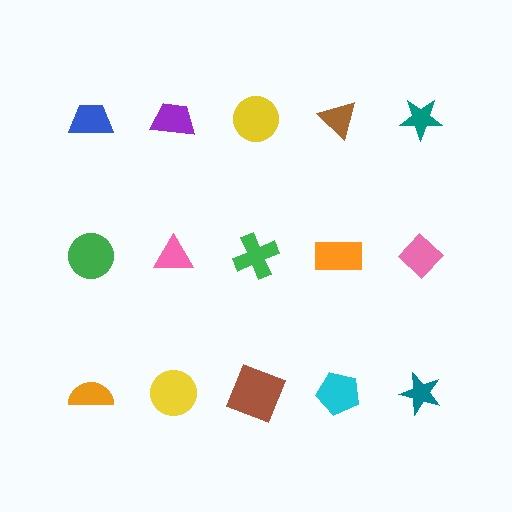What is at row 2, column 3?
A green cross.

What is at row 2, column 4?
An orange rectangle.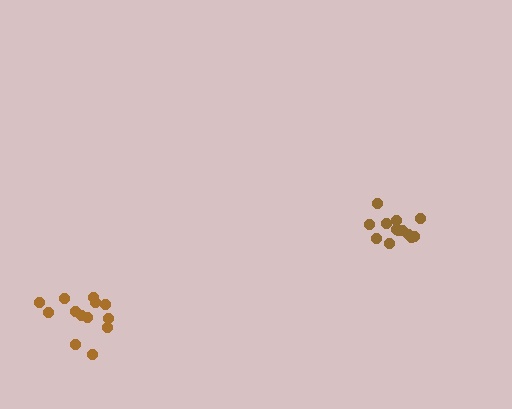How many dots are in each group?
Group 1: 13 dots, Group 2: 13 dots (26 total).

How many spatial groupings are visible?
There are 2 spatial groupings.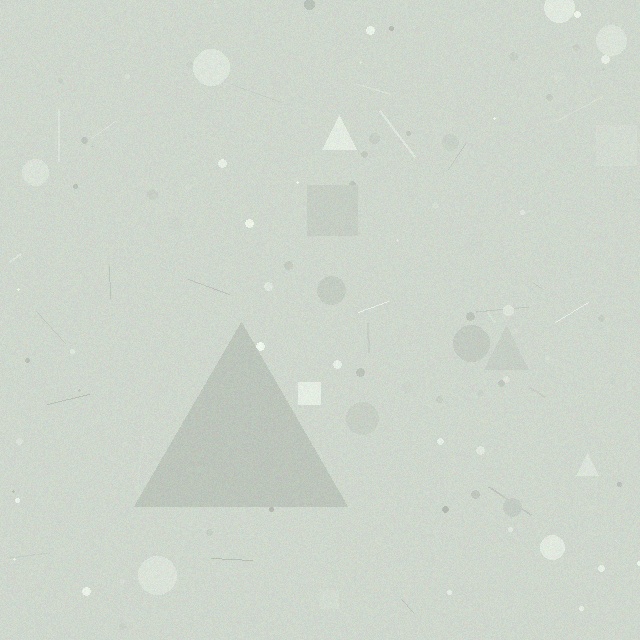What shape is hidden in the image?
A triangle is hidden in the image.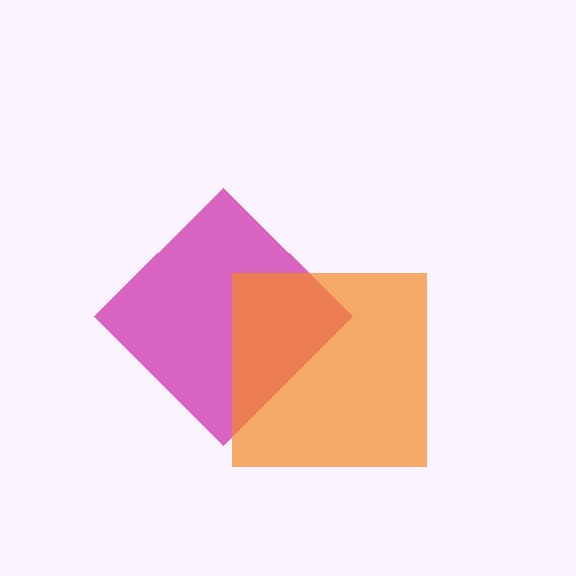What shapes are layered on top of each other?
The layered shapes are: a magenta diamond, an orange square.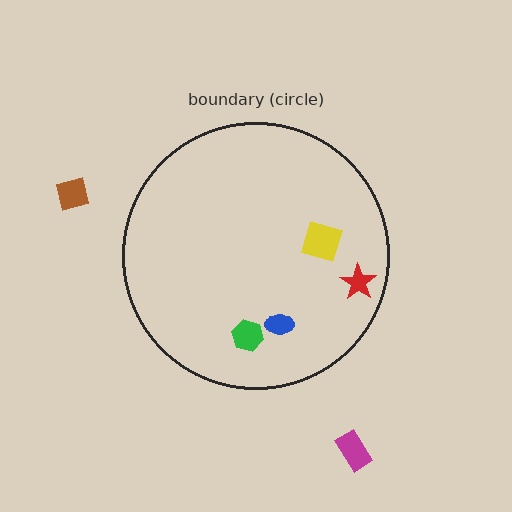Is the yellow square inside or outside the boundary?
Inside.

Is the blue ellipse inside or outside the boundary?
Inside.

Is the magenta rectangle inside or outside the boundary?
Outside.